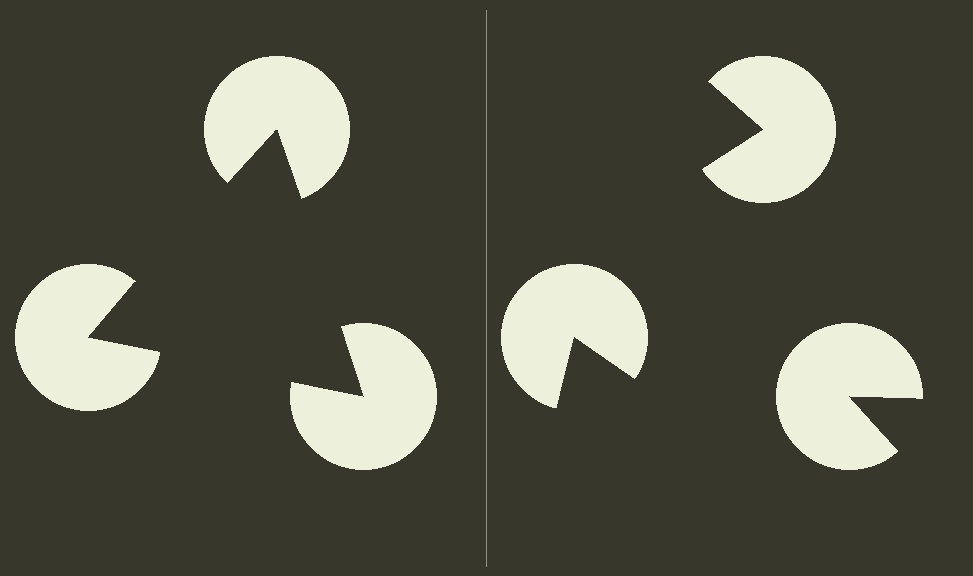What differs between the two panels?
The pac-man discs are positioned identically on both sides; only the wedge orientations differ. On the left they align to a triangle; on the right they are misaligned.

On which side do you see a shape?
An illusory triangle appears on the left side. On the right side the wedge cuts are rotated, so no coherent shape forms.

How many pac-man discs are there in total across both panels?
6 — 3 on each side.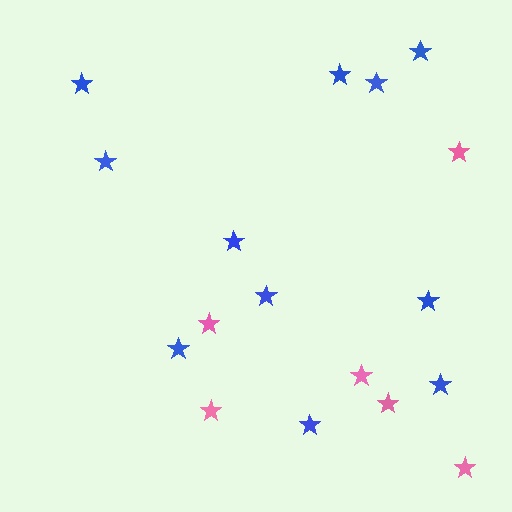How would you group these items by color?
There are 2 groups: one group of blue stars (11) and one group of pink stars (6).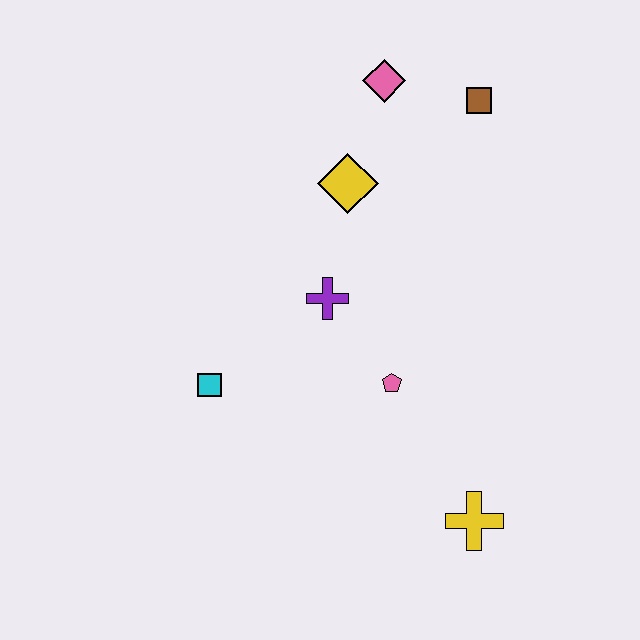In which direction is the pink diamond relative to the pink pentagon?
The pink diamond is above the pink pentagon.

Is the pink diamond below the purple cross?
No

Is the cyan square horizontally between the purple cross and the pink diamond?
No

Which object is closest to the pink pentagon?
The purple cross is closest to the pink pentagon.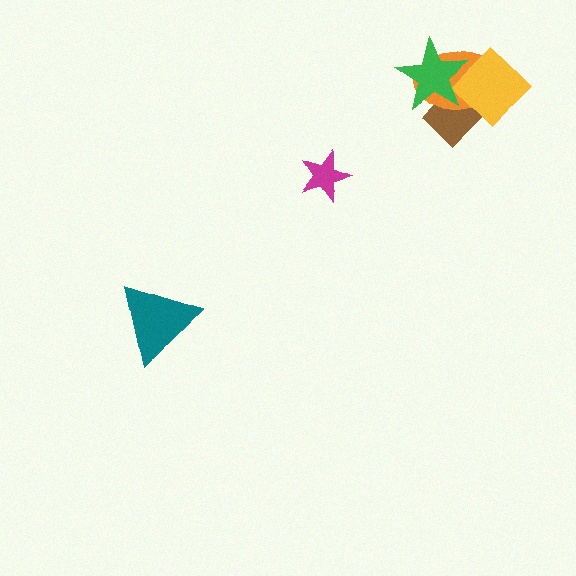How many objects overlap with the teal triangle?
0 objects overlap with the teal triangle.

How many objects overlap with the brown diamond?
3 objects overlap with the brown diamond.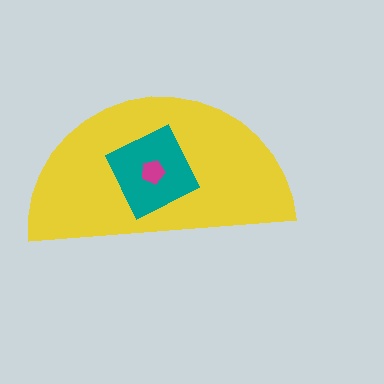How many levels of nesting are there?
3.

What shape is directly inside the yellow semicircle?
The teal diamond.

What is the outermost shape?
The yellow semicircle.